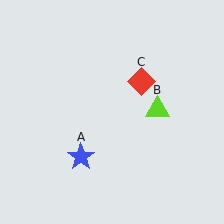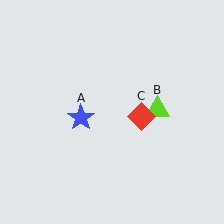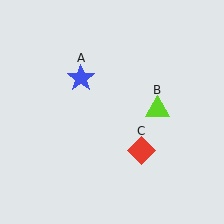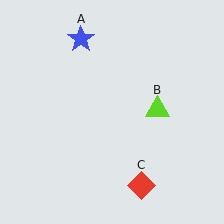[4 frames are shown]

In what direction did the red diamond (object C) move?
The red diamond (object C) moved down.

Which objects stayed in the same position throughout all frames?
Lime triangle (object B) remained stationary.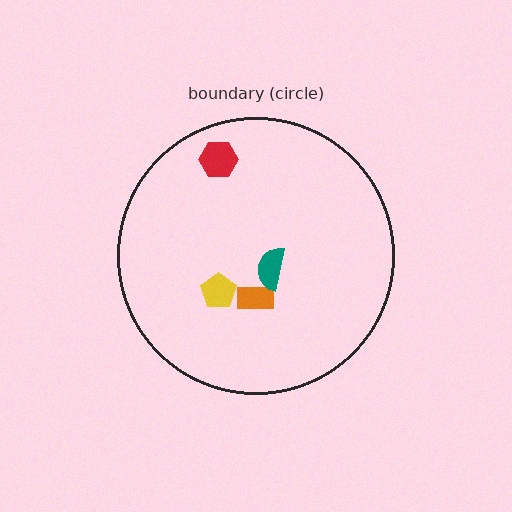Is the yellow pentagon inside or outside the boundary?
Inside.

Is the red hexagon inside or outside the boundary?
Inside.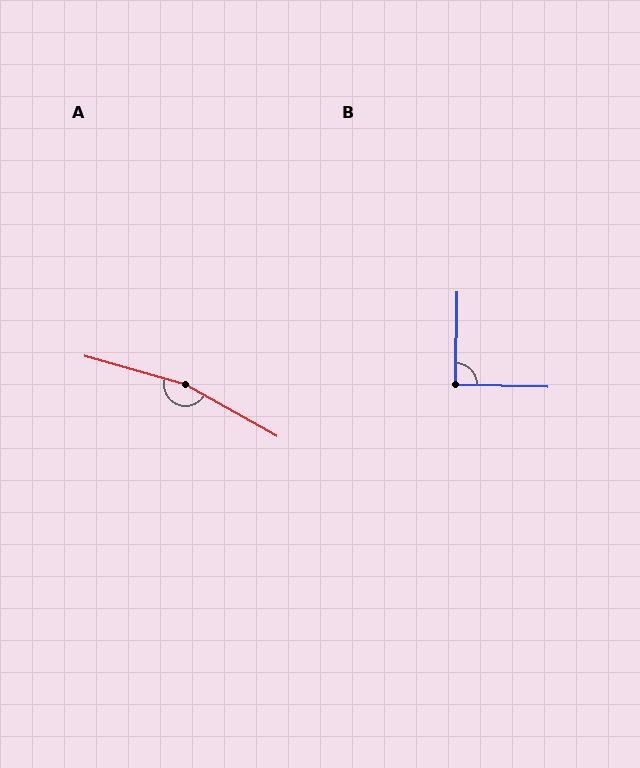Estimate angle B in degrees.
Approximately 91 degrees.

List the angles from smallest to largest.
B (91°), A (166°).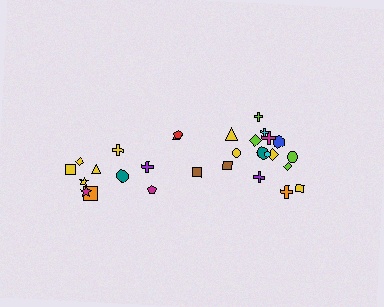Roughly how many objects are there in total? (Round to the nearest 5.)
Roughly 30 objects in total.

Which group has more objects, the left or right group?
The right group.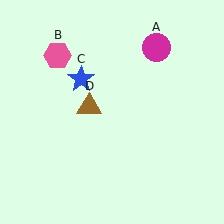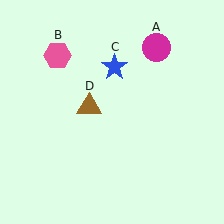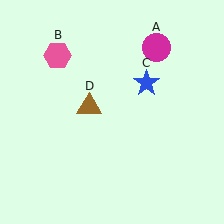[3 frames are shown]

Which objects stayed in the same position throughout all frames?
Magenta circle (object A) and pink hexagon (object B) and brown triangle (object D) remained stationary.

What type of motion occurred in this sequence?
The blue star (object C) rotated clockwise around the center of the scene.